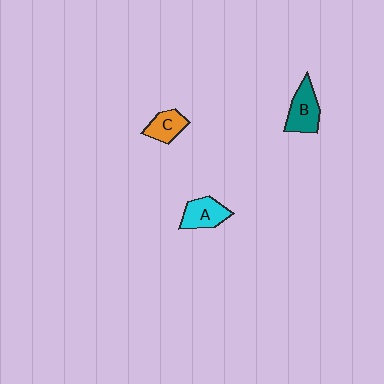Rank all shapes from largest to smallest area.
From largest to smallest: B (teal), A (cyan), C (orange).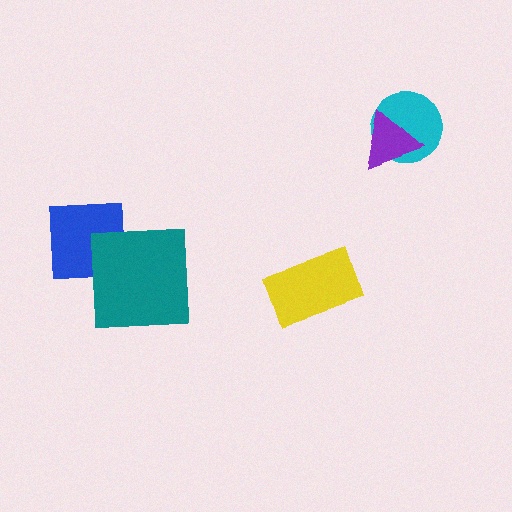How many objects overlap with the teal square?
1 object overlaps with the teal square.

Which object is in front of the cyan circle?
The purple triangle is in front of the cyan circle.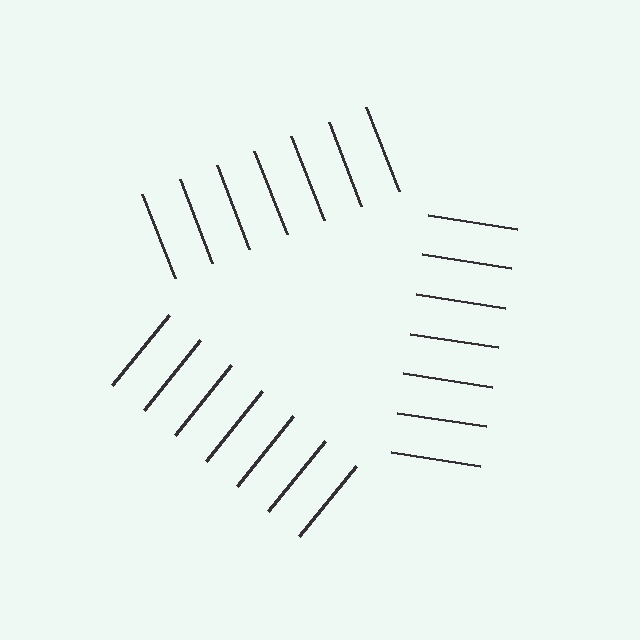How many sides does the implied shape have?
3 sides — the line-ends trace a triangle.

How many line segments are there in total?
21 — 7 along each of the 3 edges.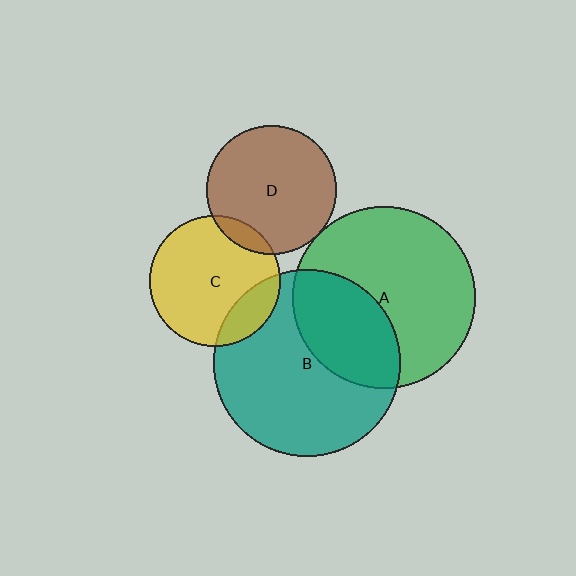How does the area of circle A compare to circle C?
Approximately 1.9 times.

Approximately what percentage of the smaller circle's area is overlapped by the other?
Approximately 10%.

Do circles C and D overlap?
Yes.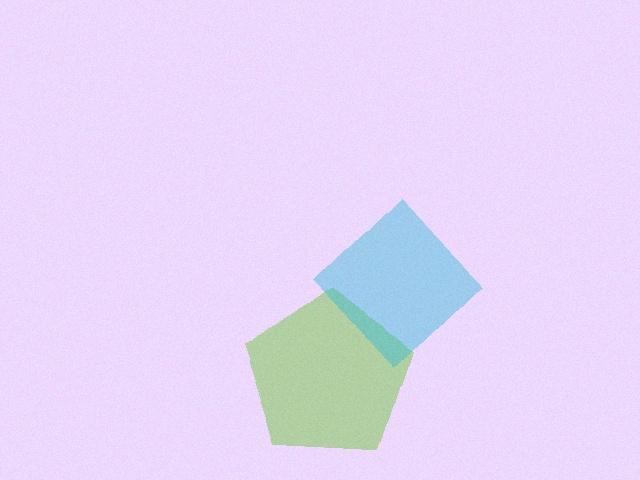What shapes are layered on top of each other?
The layered shapes are: a lime pentagon, a cyan diamond.